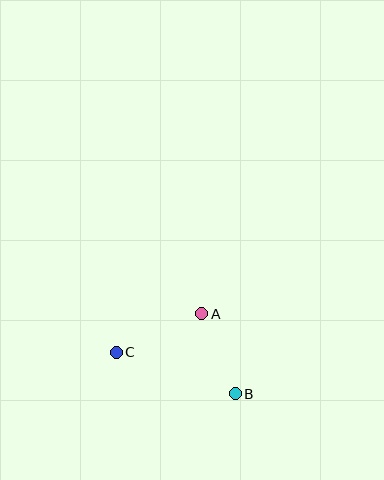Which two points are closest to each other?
Points A and B are closest to each other.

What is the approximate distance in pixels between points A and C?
The distance between A and C is approximately 94 pixels.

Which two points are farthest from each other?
Points B and C are farthest from each other.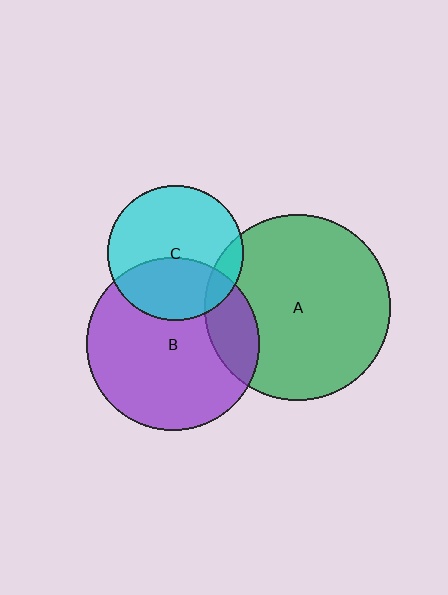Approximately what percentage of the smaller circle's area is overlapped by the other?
Approximately 40%.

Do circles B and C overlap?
Yes.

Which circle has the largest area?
Circle A (green).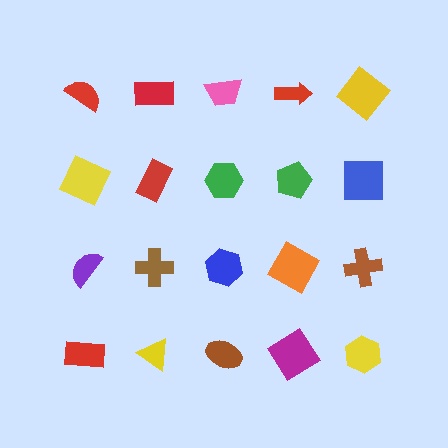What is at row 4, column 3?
A brown ellipse.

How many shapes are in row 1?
5 shapes.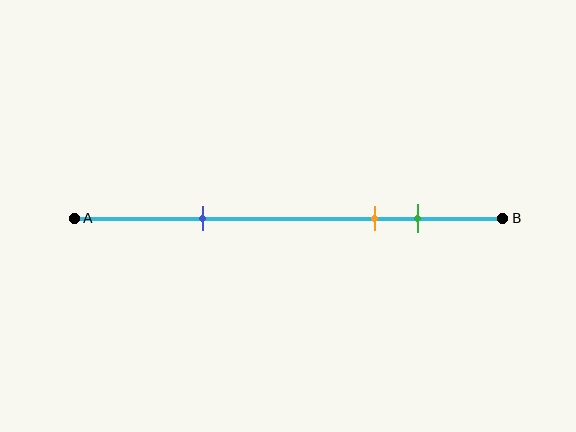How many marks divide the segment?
There are 3 marks dividing the segment.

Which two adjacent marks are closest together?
The orange and green marks are the closest adjacent pair.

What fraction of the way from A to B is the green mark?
The green mark is approximately 80% (0.8) of the way from A to B.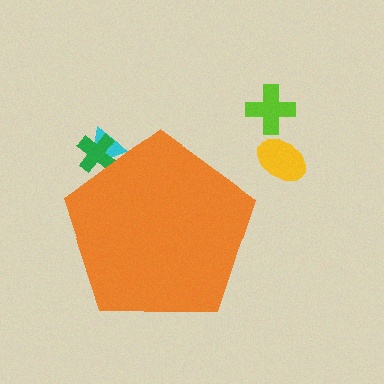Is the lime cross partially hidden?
No, the lime cross is fully visible.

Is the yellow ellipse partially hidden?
No, the yellow ellipse is fully visible.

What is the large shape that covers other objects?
An orange pentagon.